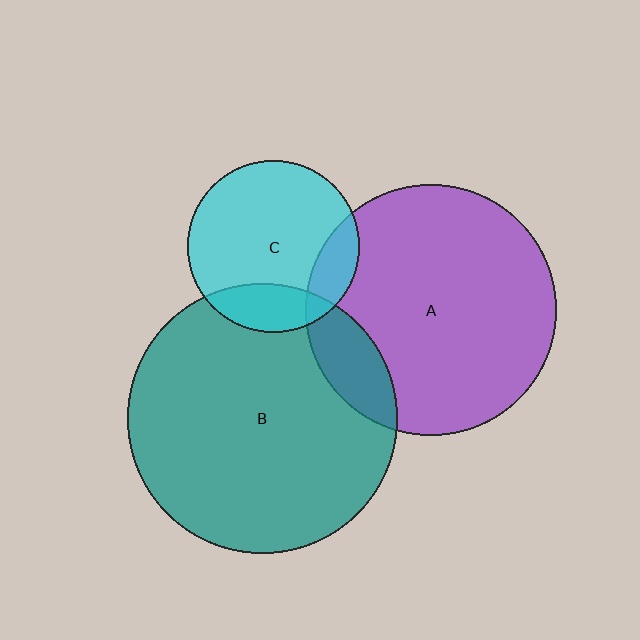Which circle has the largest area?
Circle B (teal).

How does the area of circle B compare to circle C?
Approximately 2.5 times.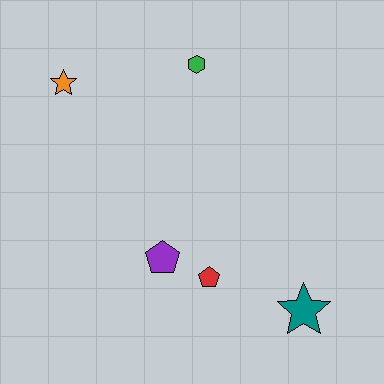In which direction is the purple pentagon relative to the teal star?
The purple pentagon is to the left of the teal star.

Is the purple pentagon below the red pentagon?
No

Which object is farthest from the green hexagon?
The teal star is farthest from the green hexagon.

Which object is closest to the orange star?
The green hexagon is closest to the orange star.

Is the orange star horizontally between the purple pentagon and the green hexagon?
No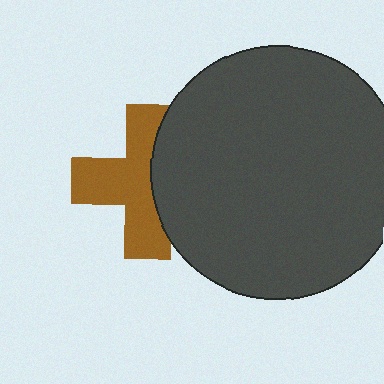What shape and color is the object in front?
The object in front is a dark gray circle.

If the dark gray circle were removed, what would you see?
You would see the complete brown cross.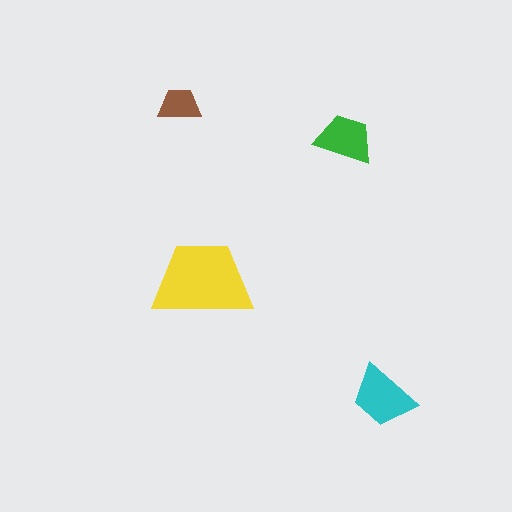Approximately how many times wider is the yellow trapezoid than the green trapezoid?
About 1.5 times wider.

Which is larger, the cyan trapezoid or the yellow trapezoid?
The yellow one.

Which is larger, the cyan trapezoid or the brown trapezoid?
The cyan one.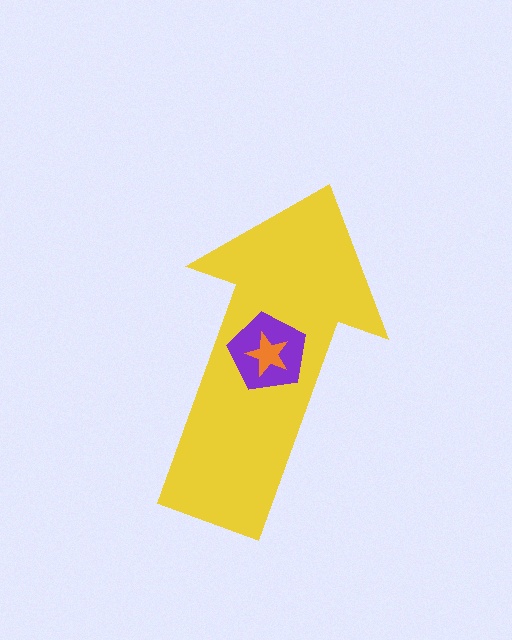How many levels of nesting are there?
3.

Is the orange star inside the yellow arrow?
Yes.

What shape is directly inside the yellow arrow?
The purple pentagon.